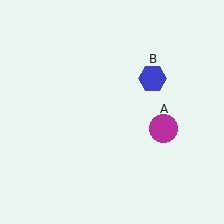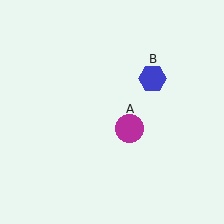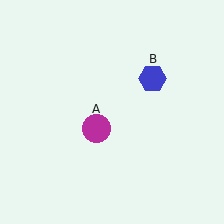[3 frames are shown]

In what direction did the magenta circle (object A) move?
The magenta circle (object A) moved left.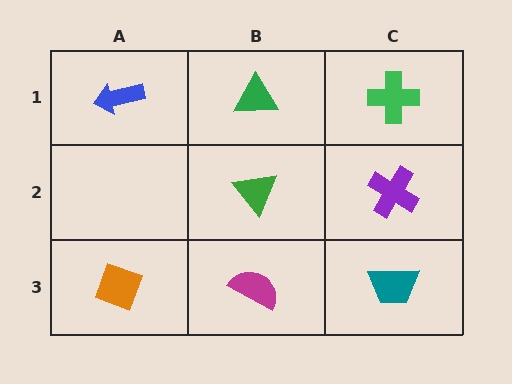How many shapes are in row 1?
3 shapes.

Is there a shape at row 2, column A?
No, that cell is empty.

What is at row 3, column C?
A teal trapezoid.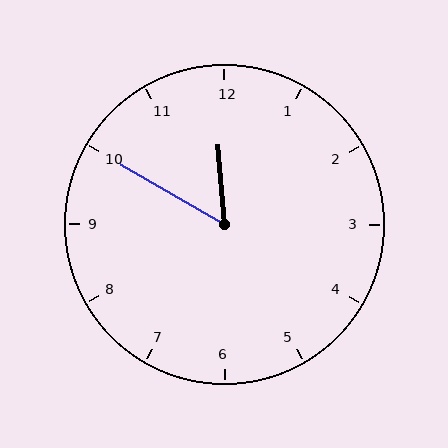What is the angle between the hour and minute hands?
Approximately 55 degrees.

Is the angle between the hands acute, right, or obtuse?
It is acute.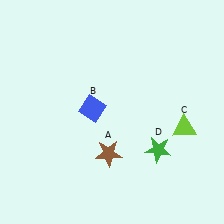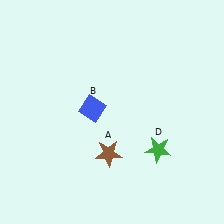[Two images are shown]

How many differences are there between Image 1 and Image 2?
There is 1 difference between the two images.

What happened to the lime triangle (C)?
The lime triangle (C) was removed in Image 2. It was in the bottom-right area of Image 1.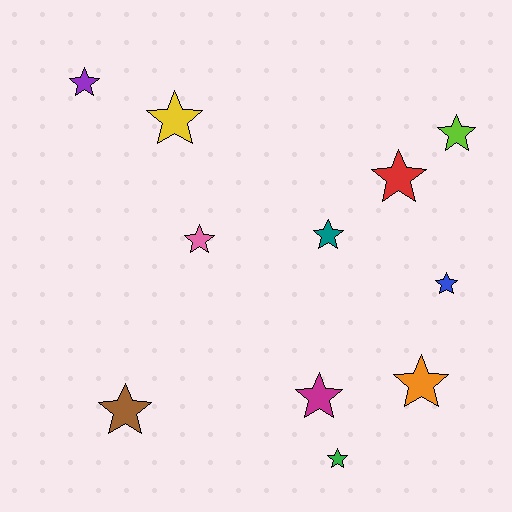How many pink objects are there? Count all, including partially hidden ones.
There is 1 pink object.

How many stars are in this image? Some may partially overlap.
There are 11 stars.